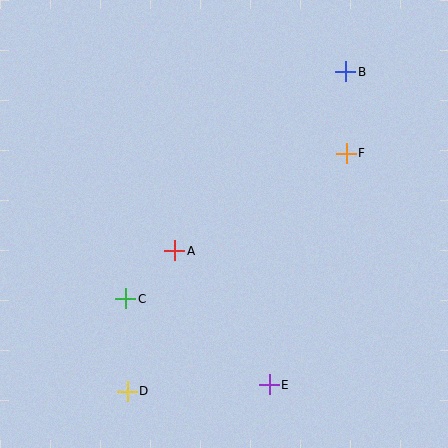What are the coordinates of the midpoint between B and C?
The midpoint between B and C is at (236, 185).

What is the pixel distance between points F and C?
The distance between F and C is 265 pixels.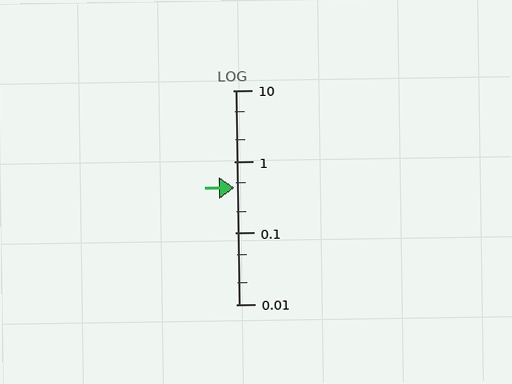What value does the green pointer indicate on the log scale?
The pointer indicates approximately 0.43.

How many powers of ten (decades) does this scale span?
The scale spans 3 decades, from 0.01 to 10.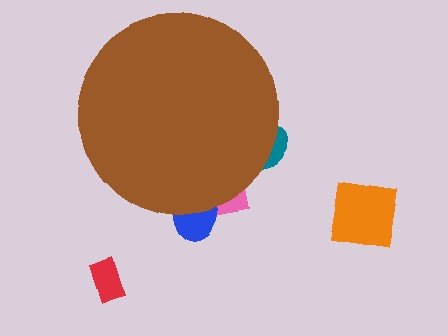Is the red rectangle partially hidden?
No, the red rectangle is fully visible.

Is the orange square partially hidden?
No, the orange square is fully visible.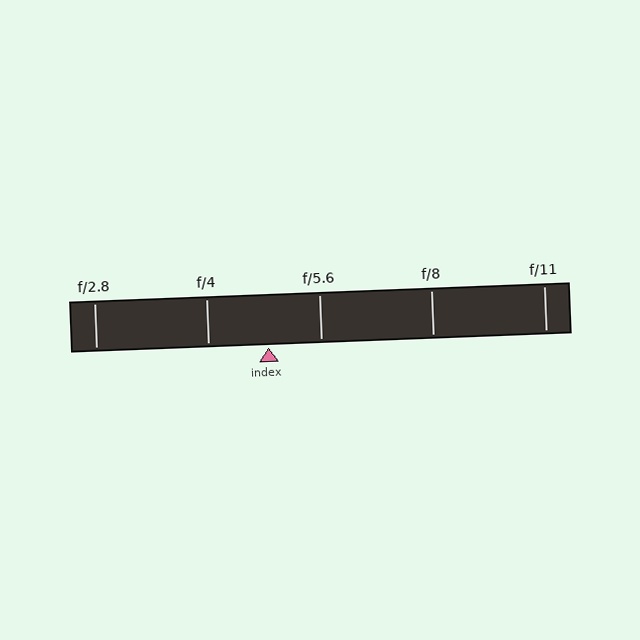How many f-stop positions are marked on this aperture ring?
There are 5 f-stop positions marked.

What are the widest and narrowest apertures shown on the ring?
The widest aperture shown is f/2.8 and the narrowest is f/11.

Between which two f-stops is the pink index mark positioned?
The index mark is between f/4 and f/5.6.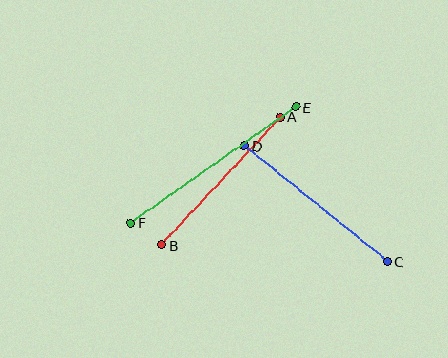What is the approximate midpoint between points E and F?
The midpoint is at approximately (213, 165) pixels.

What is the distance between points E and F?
The distance is approximately 202 pixels.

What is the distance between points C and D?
The distance is approximately 185 pixels.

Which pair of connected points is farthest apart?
Points E and F are farthest apart.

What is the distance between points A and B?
The distance is approximately 174 pixels.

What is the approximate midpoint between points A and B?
The midpoint is at approximately (221, 181) pixels.